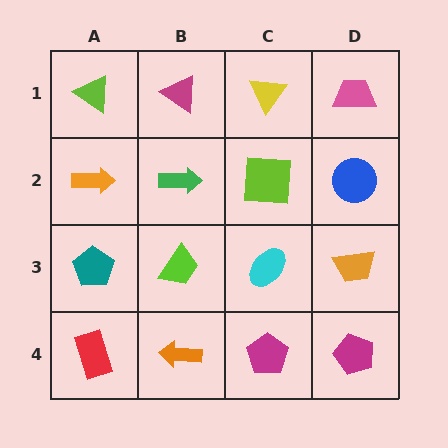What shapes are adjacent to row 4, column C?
A cyan ellipse (row 3, column C), an orange arrow (row 4, column B), a magenta pentagon (row 4, column D).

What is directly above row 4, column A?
A teal pentagon.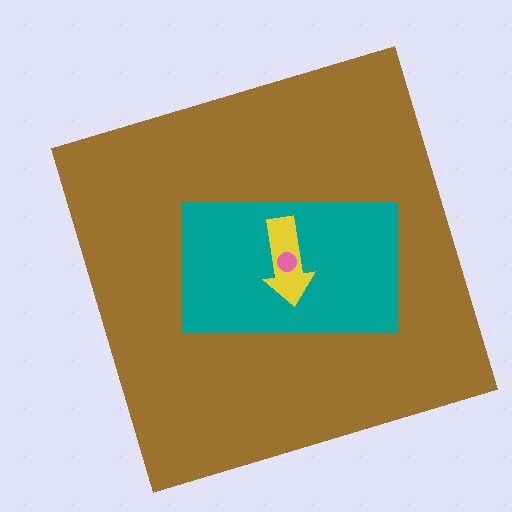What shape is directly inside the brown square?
The teal rectangle.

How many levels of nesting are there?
4.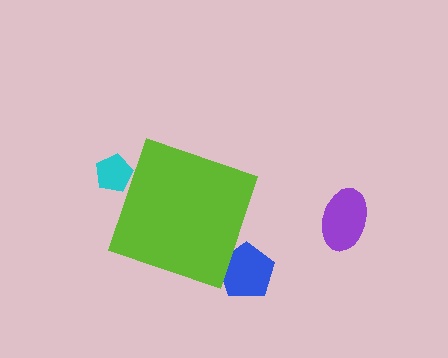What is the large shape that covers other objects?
A lime diamond.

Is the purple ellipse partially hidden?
No, the purple ellipse is fully visible.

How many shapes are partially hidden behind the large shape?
2 shapes are partially hidden.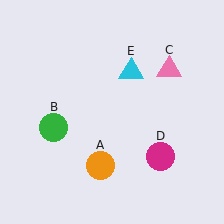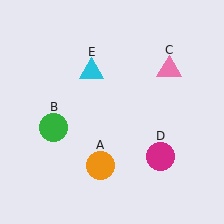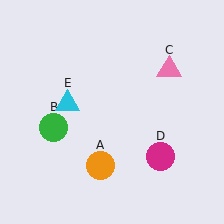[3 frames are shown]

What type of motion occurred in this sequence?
The cyan triangle (object E) rotated counterclockwise around the center of the scene.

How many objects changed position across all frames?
1 object changed position: cyan triangle (object E).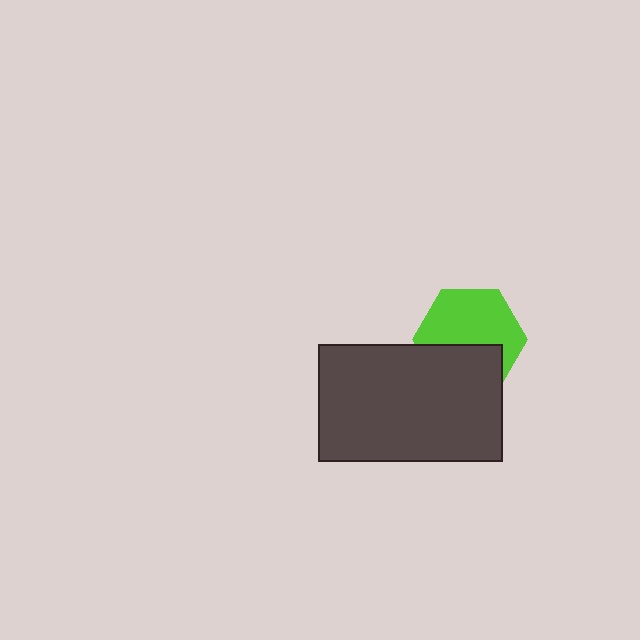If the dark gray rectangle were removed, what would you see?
You would see the complete lime hexagon.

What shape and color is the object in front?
The object in front is a dark gray rectangle.